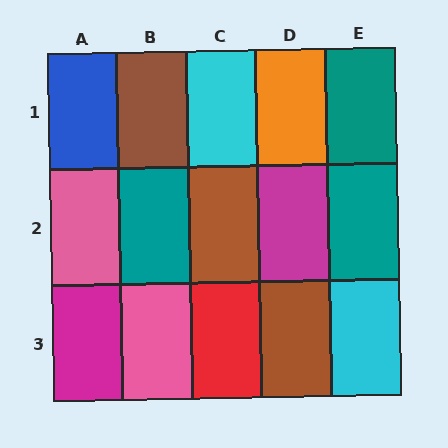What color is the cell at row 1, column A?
Blue.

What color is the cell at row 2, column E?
Teal.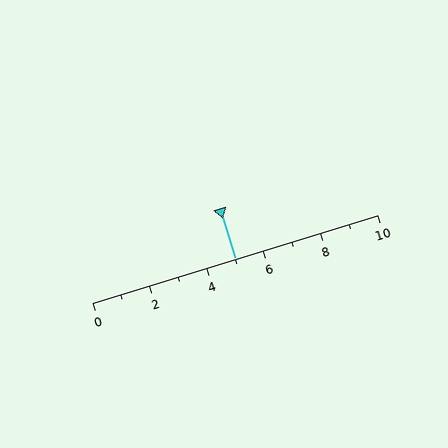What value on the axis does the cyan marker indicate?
The marker indicates approximately 5.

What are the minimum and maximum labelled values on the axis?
The axis runs from 0 to 10.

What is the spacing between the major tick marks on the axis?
The major ticks are spaced 2 apart.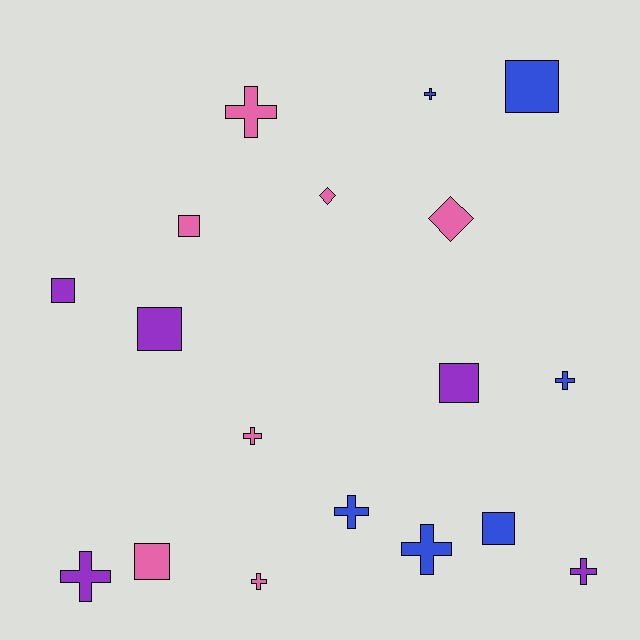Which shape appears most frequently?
Cross, with 9 objects.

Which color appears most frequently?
Pink, with 7 objects.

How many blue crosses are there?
There are 4 blue crosses.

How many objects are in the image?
There are 18 objects.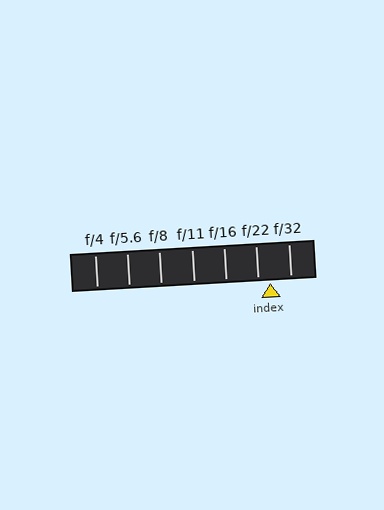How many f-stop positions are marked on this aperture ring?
There are 7 f-stop positions marked.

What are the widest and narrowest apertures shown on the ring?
The widest aperture shown is f/4 and the narrowest is f/32.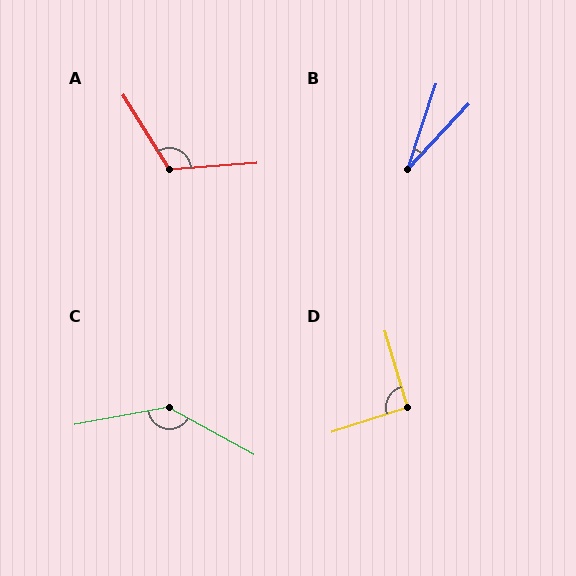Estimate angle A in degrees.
Approximately 118 degrees.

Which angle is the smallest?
B, at approximately 25 degrees.